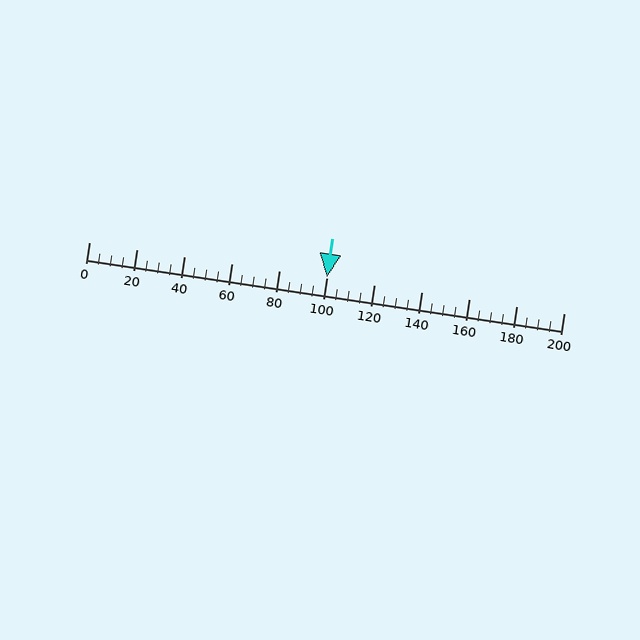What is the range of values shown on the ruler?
The ruler shows values from 0 to 200.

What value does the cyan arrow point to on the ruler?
The cyan arrow points to approximately 100.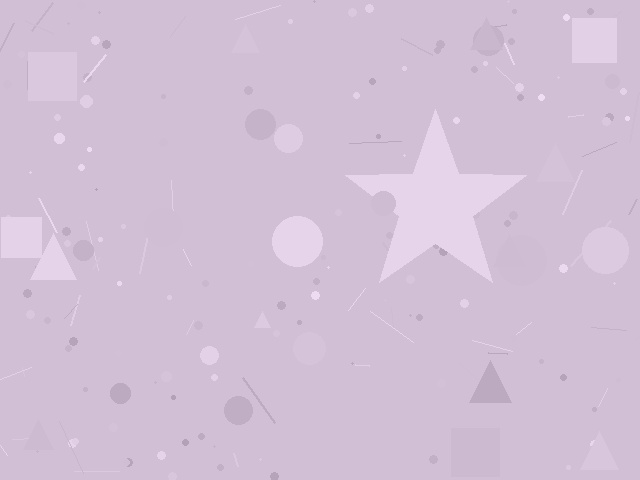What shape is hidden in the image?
A star is hidden in the image.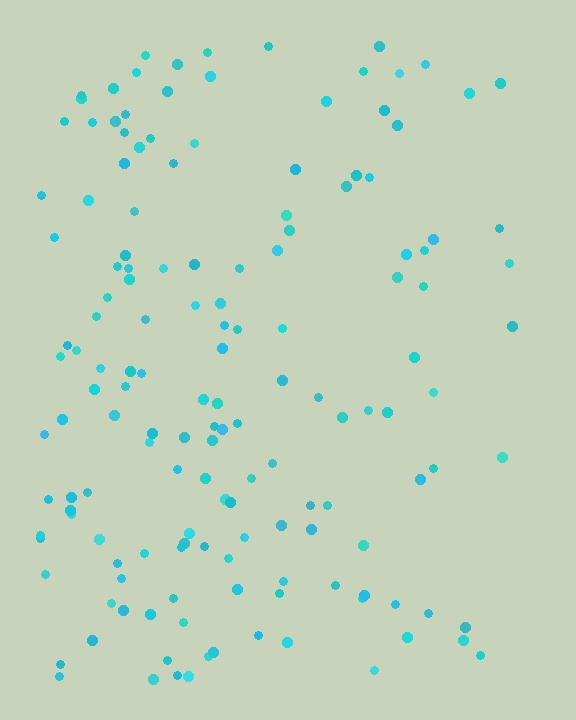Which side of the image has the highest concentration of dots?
The left.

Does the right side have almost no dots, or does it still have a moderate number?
Still a moderate number, just noticeably fewer than the left.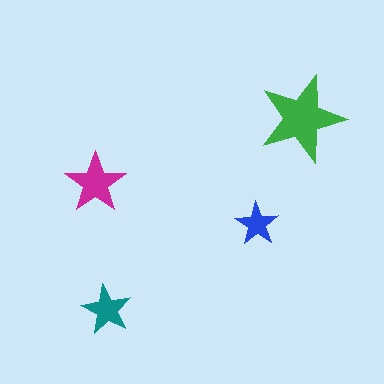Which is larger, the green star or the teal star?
The green one.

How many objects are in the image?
There are 4 objects in the image.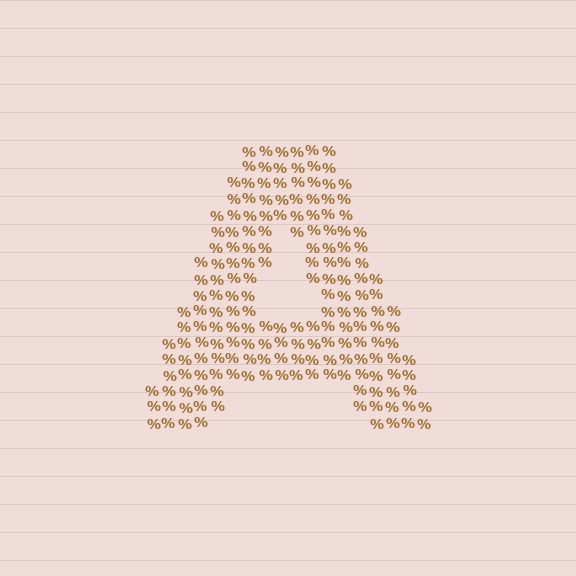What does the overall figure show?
The overall figure shows the letter A.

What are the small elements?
The small elements are percent signs.